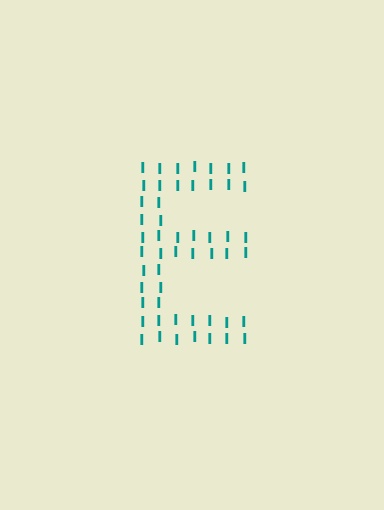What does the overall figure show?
The overall figure shows the letter E.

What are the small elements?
The small elements are letter I's.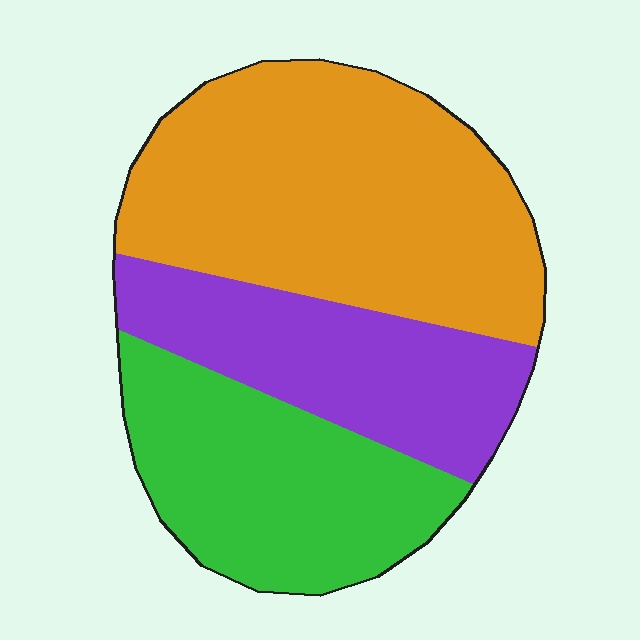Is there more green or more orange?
Orange.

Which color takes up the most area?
Orange, at roughly 45%.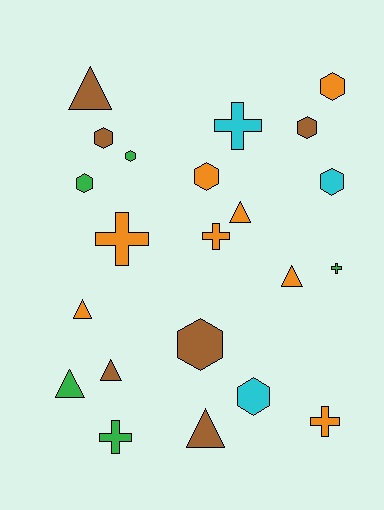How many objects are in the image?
There are 22 objects.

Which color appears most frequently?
Orange, with 8 objects.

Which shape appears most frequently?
Hexagon, with 9 objects.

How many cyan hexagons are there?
There are 2 cyan hexagons.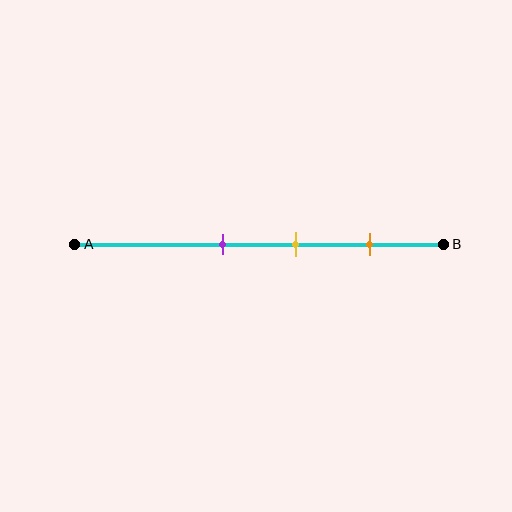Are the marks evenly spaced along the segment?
Yes, the marks are approximately evenly spaced.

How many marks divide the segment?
There are 3 marks dividing the segment.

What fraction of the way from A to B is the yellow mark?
The yellow mark is approximately 60% (0.6) of the way from A to B.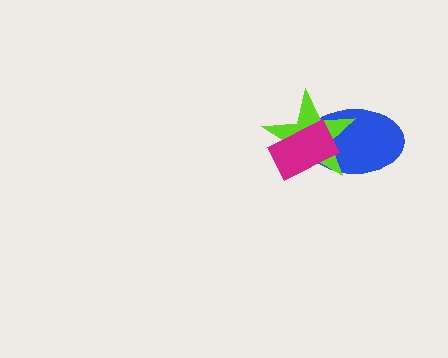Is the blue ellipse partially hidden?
Yes, it is partially covered by another shape.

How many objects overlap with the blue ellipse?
2 objects overlap with the blue ellipse.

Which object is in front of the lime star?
The magenta rectangle is in front of the lime star.